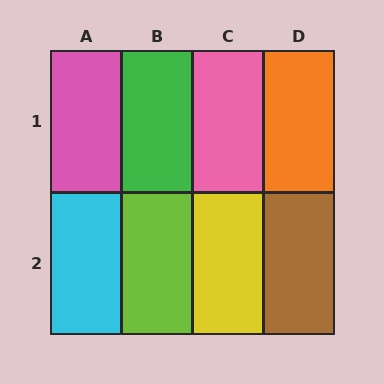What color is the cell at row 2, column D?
Brown.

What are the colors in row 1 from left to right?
Pink, green, pink, orange.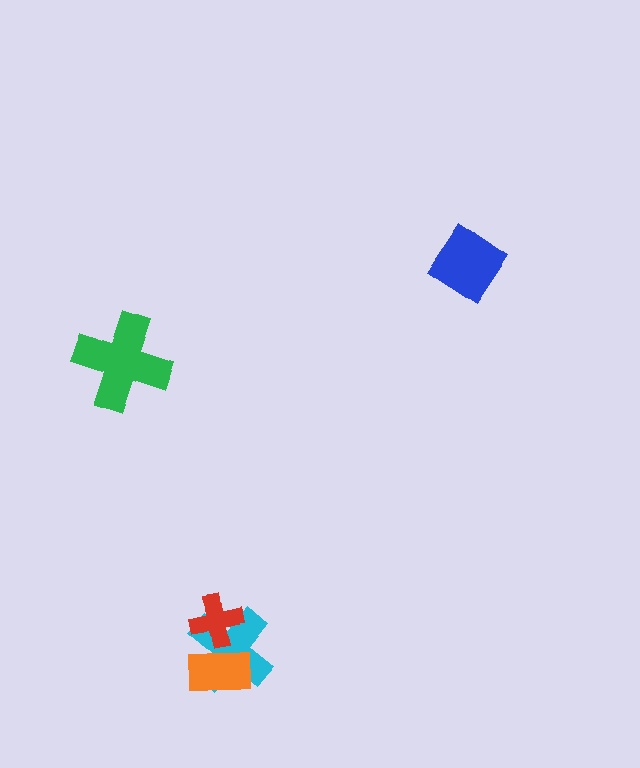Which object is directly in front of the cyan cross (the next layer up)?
The orange rectangle is directly in front of the cyan cross.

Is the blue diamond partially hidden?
No, no other shape covers it.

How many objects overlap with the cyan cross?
2 objects overlap with the cyan cross.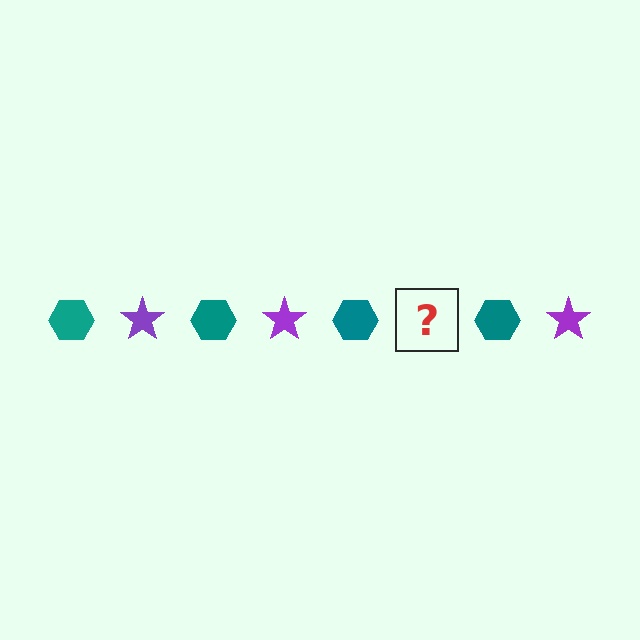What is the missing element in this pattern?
The missing element is a purple star.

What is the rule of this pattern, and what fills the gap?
The rule is that the pattern alternates between teal hexagon and purple star. The gap should be filled with a purple star.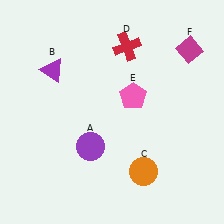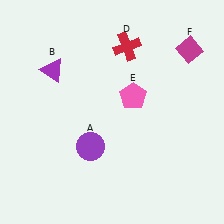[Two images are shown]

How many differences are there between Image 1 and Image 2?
There is 1 difference between the two images.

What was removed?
The orange circle (C) was removed in Image 2.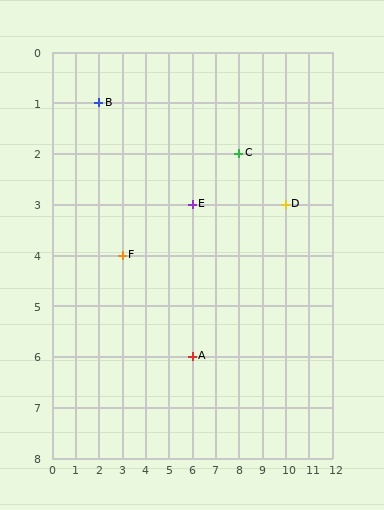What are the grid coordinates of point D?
Point D is at grid coordinates (10, 3).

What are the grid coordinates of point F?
Point F is at grid coordinates (3, 4).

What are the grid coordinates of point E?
Point E is at grid coordinates (6, 3).